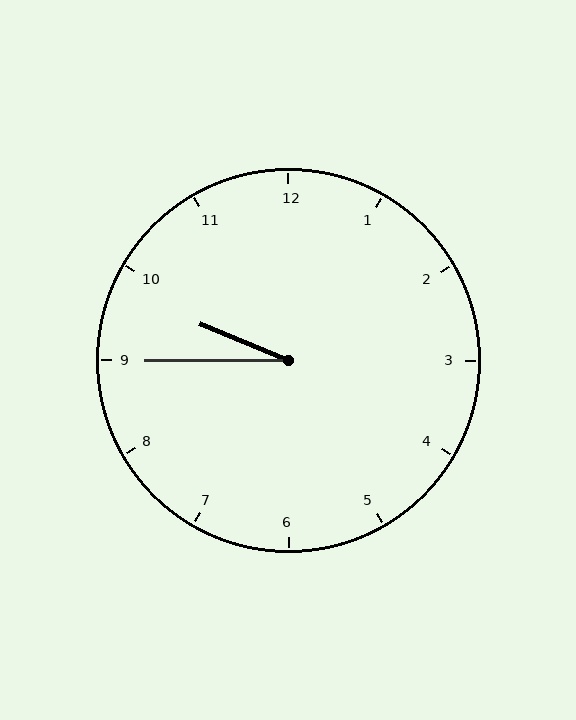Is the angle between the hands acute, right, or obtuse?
It is acute.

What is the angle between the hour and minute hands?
Approximately 22 degrees.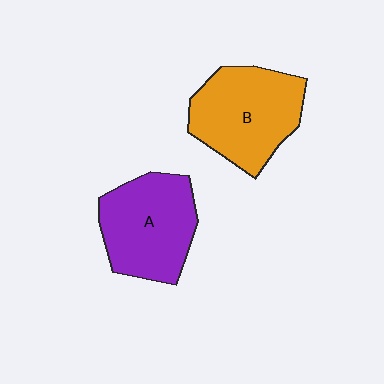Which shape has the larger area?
Shape B (orange).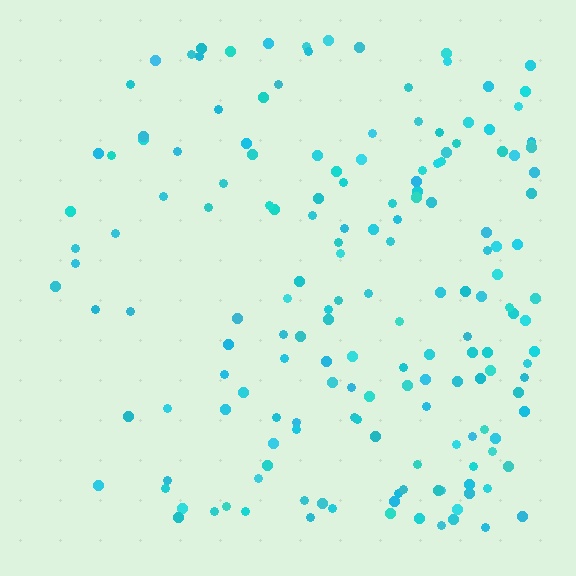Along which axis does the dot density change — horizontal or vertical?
Horizontal.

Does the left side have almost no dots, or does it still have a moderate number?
Still a moderate number, just noticeably fewer than the right.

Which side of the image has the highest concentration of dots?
The right.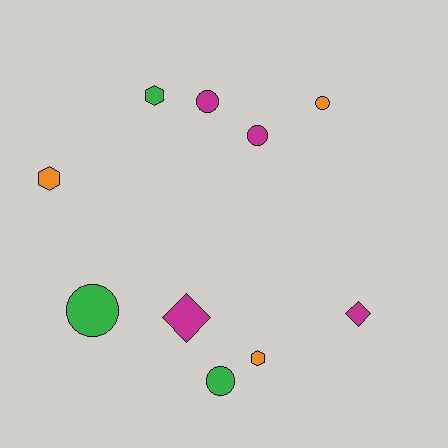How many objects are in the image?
There are 10 objects.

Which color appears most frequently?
Magenta, with 4 objects.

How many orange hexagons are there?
There are 2 orange hexagons.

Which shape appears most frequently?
Circle, with 5 objects.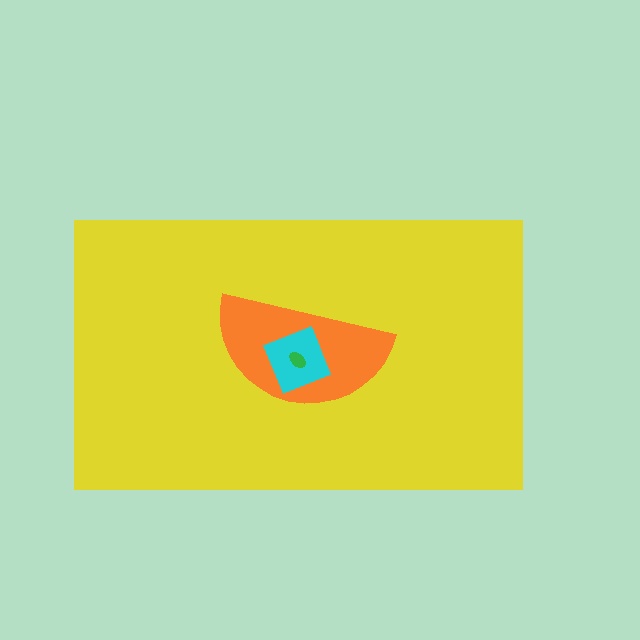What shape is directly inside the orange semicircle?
The cyan diamond.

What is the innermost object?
The green ellipse.